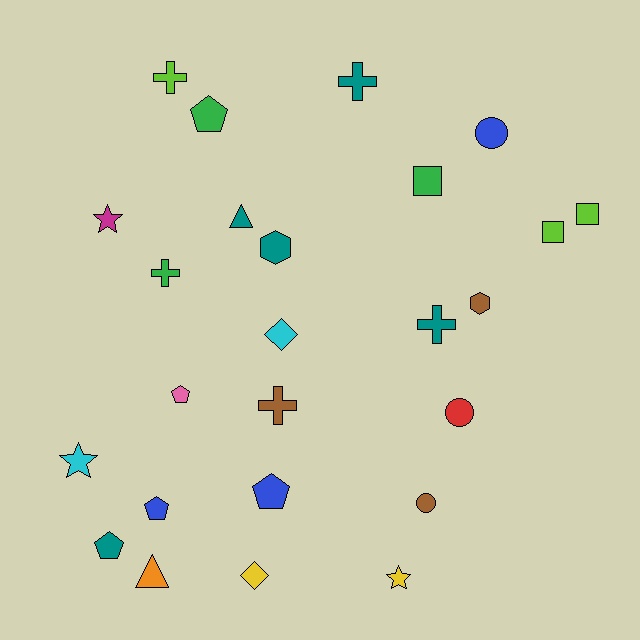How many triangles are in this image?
There are 2 triangles.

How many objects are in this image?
There are 25 objects.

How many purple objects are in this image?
There are no purple objects.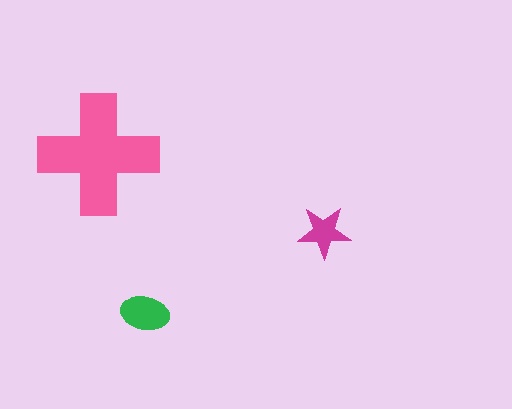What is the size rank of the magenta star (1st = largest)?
3rd.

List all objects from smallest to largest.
The magenta star, the green ellipse, the pink cross.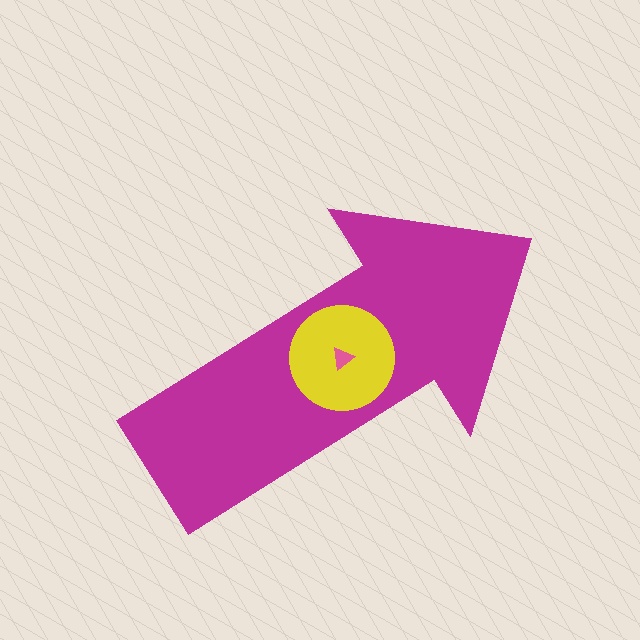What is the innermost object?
The pink triangle.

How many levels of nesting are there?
3.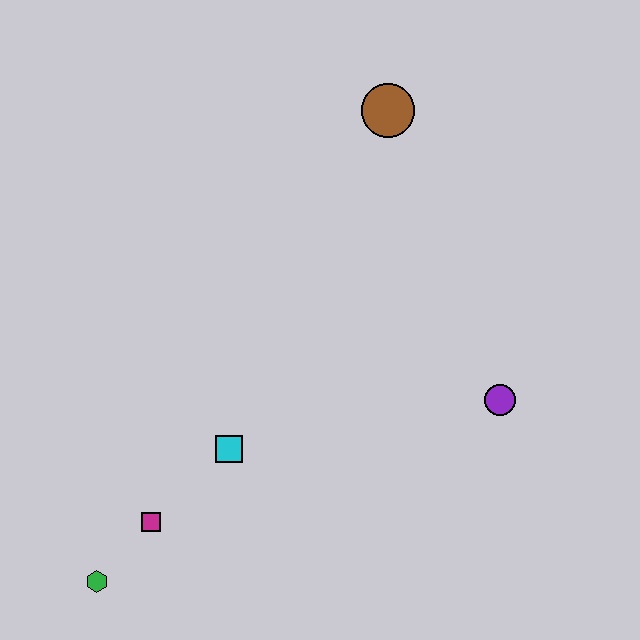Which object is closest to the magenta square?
The green hexagon is closest to the magenta square.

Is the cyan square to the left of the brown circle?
Yes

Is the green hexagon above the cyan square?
No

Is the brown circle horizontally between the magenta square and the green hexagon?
No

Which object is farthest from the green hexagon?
The brown circle is farthest from the green hexagon.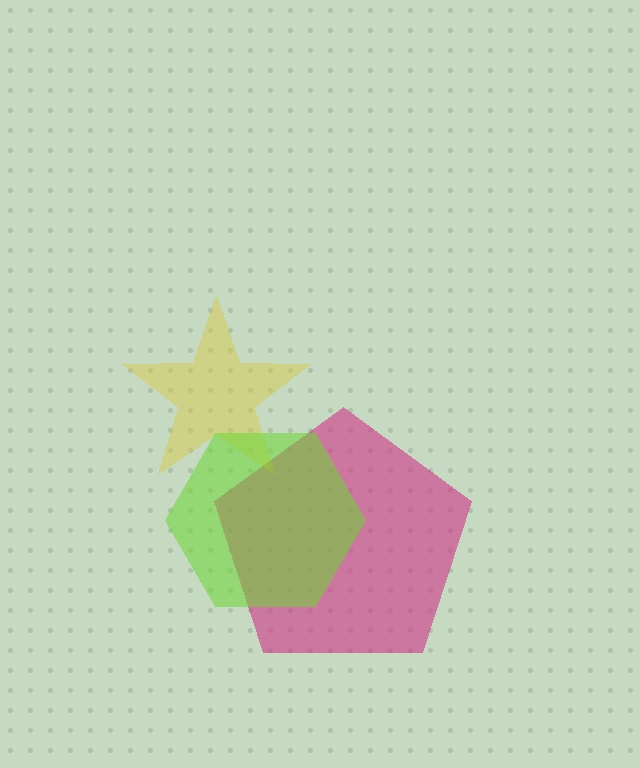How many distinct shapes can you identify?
There are 3 distinct shapes: a magenta pentagon, a yellow star, a lime hexagon.